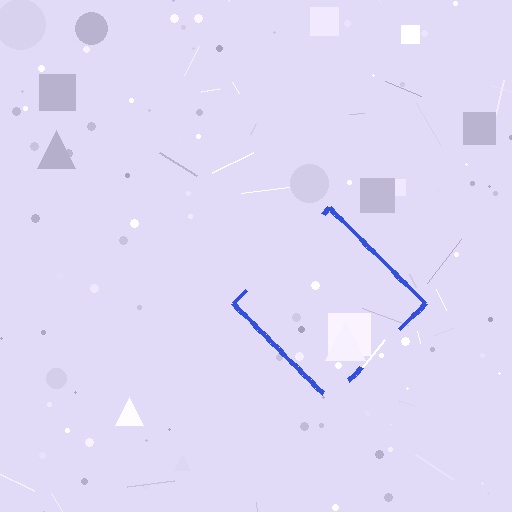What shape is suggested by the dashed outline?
The dashed outline suggests a diamond.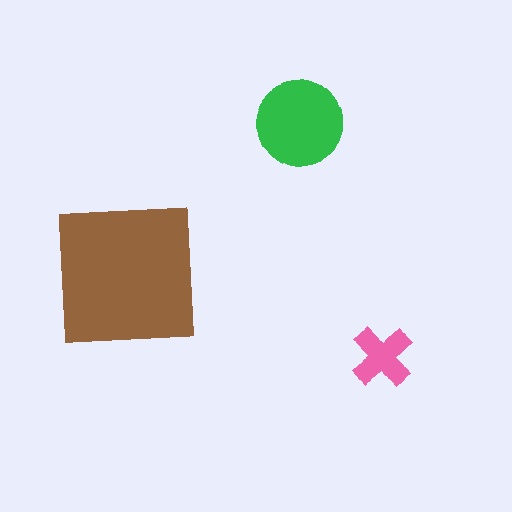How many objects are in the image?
There are 3 objects in the image.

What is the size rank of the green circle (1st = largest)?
2nd.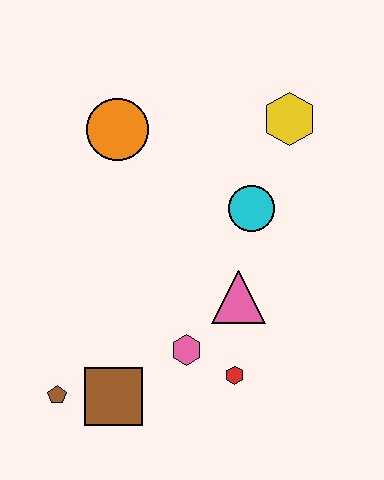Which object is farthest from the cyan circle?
The brown pentagon is farthest from the cyan circle.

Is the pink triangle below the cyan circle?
Yes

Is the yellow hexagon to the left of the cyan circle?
No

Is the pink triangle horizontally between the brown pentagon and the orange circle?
No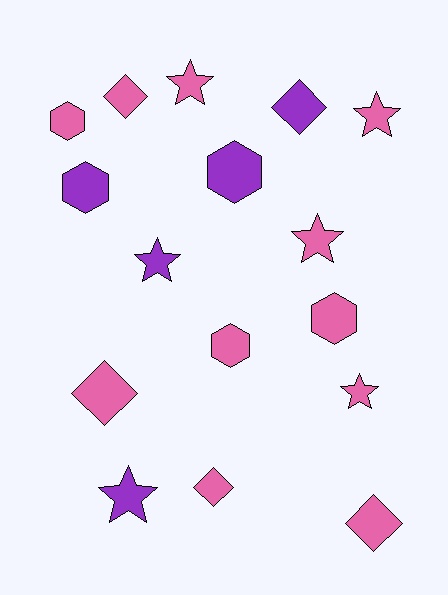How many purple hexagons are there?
There are 2 purple hexagons.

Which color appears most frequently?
Pink, with 11 objects.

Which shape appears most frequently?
Star, with 6 objects.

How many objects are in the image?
There are 16 objects.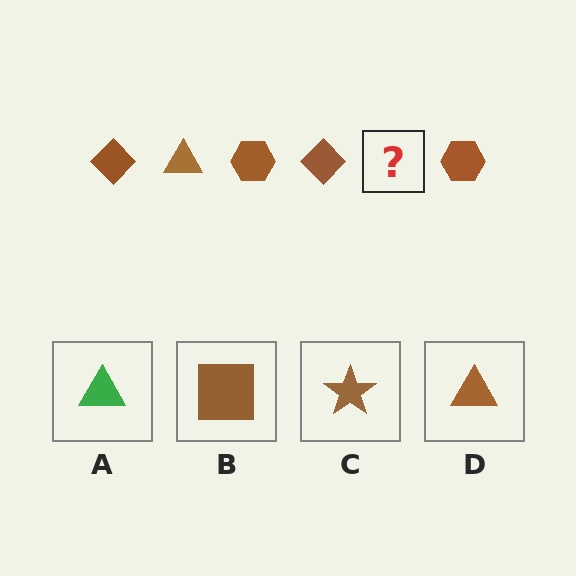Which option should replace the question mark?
Option D.